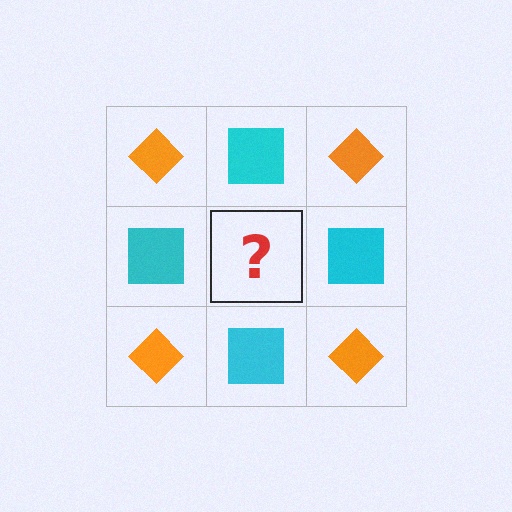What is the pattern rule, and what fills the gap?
The rule is that it alternates orange diamond and cyan square in a checkerboard pattern. The gap should be filled with an orange diamond.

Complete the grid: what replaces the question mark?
The question mark should be replaced with an orange diamond.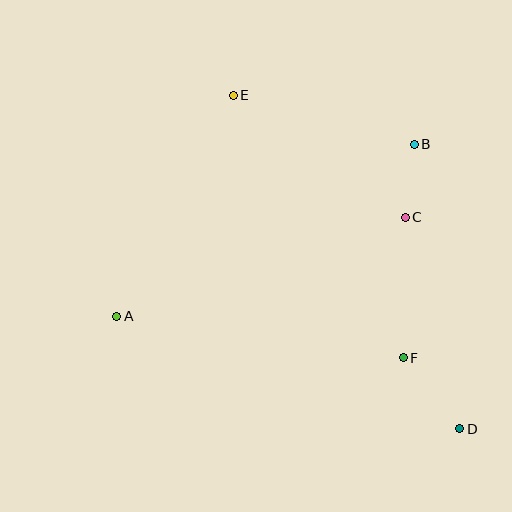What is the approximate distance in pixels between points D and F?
The distance between D and F is approximately 91 pixels.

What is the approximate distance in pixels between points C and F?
The distance between C and F is approximately 141 pixels.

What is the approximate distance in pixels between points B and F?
The distance between B and F is approximately 214 pixels.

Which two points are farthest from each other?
Points D and E are farthest from each other.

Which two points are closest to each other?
Points B and C are closest to each other.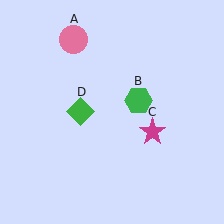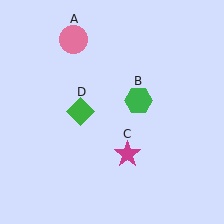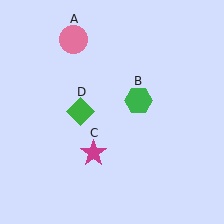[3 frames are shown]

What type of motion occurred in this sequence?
The magenta star (object C) rotated clockwise around the center of the scene.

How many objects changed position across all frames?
1 object changed position: magenta star (object C).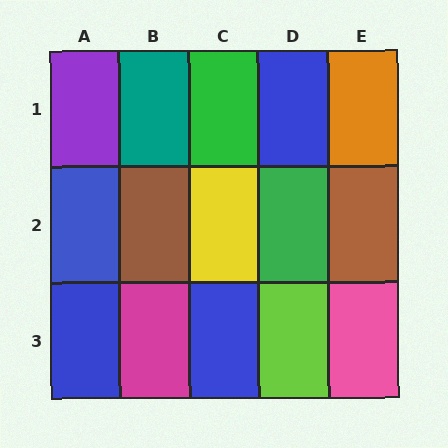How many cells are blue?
4 cells are blue.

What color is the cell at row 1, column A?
Purple.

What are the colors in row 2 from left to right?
Blue, brown, yellow, green, brown.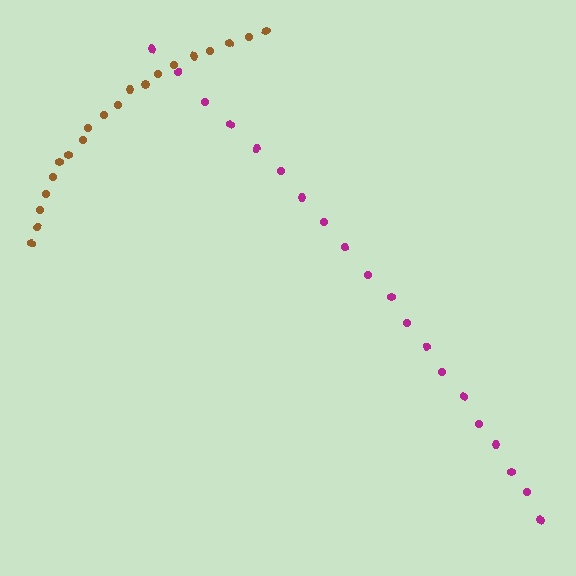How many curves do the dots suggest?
There are 2 distinct paths.